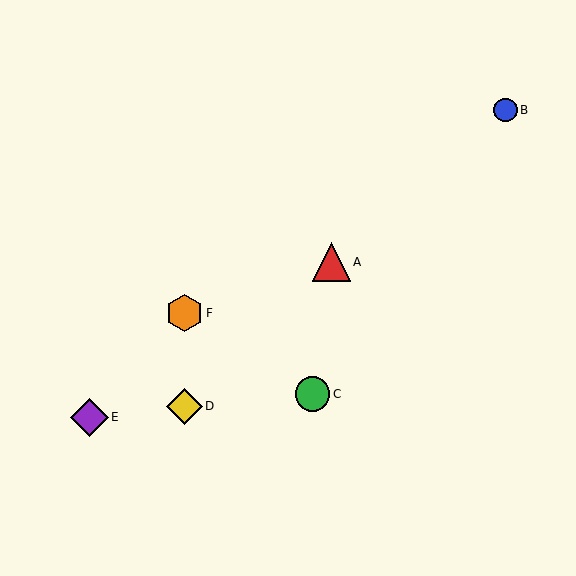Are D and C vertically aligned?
No, D is at x≈184 and C is at x≈313.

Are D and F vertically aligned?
Yes, both are at x≈184.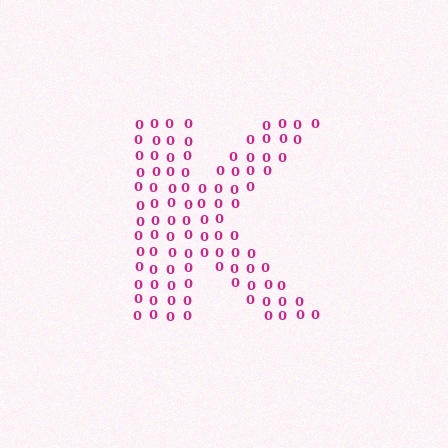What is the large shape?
The large shape is the letter K.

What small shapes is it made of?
It is made of small digit 0's.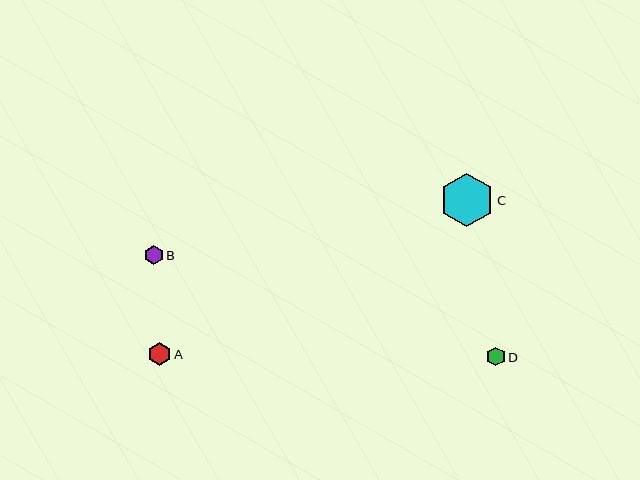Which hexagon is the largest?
Hexagon C is the largest with a size of approximately 54 pixels.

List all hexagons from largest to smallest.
From largest to smallest: C, A, D, B.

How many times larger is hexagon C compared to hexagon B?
Hexagon C is approximately 2.9 times the size of hexagon B.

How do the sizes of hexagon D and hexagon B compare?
Hexagon D and hexagon B are approximately the same size.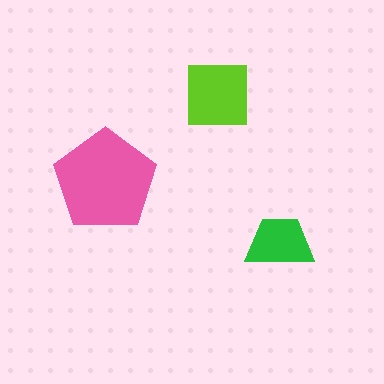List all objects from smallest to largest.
The green trapezoid, the lime square, the pink pentagon.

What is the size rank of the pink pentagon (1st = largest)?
1st.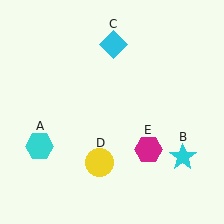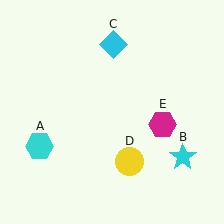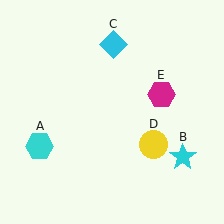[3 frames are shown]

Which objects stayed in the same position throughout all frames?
Cyan hexagon (object A) and cyan star (object B) and cyan diamond (object C) remained stationary.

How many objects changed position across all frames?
2 objects changed position: yellow circle (object D), magenta hexagon (object E).